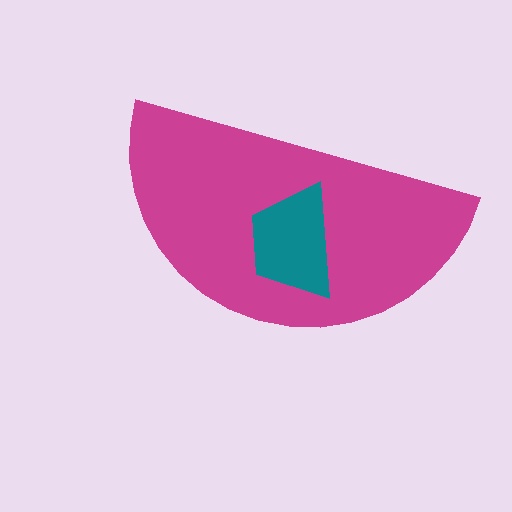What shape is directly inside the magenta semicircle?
The teal trapezoid.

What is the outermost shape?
The magenta semicircle.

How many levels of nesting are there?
2.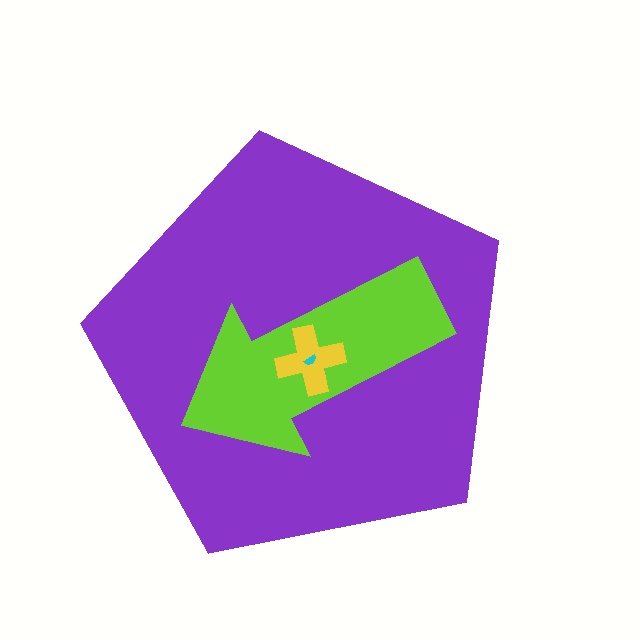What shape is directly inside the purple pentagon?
The lime arrow.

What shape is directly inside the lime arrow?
The yellow cross.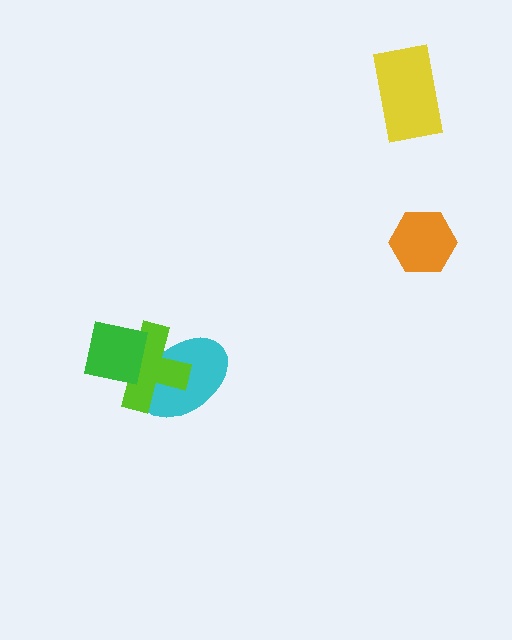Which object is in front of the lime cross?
The green square is in front of the lime cross.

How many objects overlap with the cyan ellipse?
2 objects overlap with the cyan ellipse.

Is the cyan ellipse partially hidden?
Yes, it is partially covered by another shape.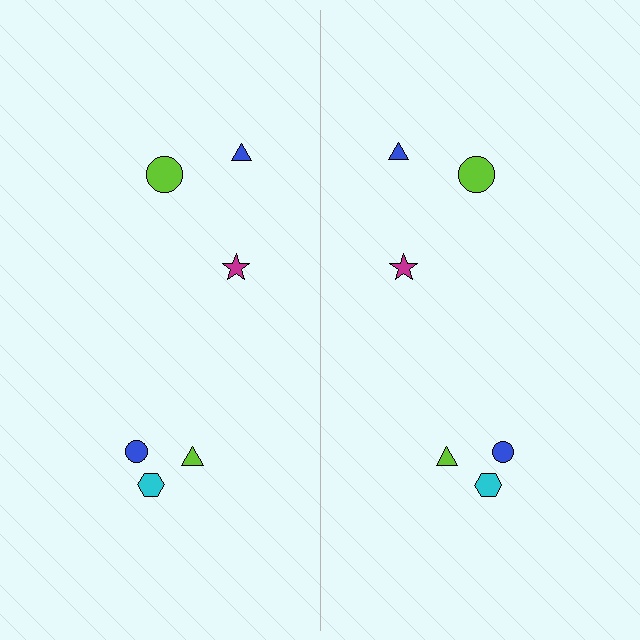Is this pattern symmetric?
Yes, this pattern has bilateral (reflection) symmetry.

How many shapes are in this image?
There are 12 shapes in this image.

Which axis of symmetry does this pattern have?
The pattern has a vertical axis of symmetry running through the center of the image.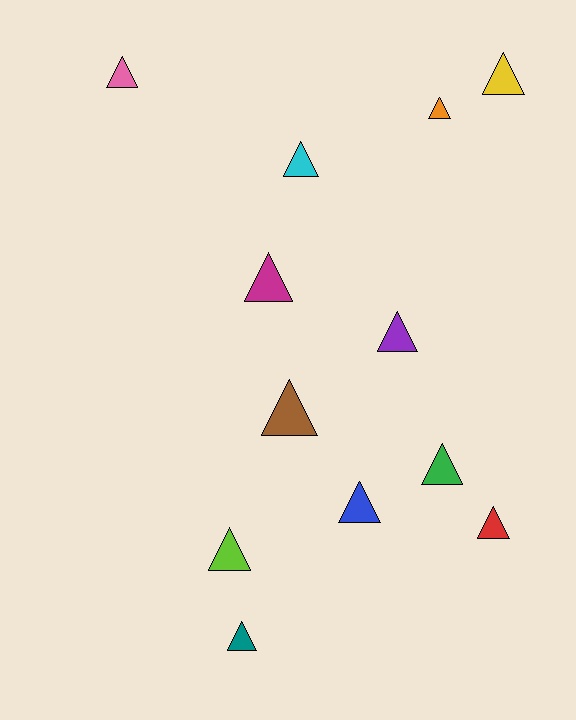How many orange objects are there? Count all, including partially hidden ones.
There is 1 orange object.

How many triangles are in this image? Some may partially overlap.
There are 12 triangles.